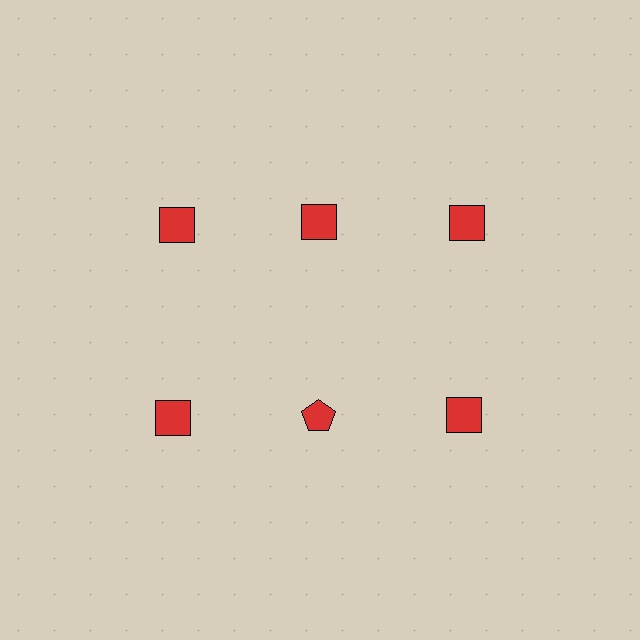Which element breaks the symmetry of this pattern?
The red pentagon in the second row, second from left column breaks the symmetry. All other shapes are red squares.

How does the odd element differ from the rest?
It has a different shape: pentagon instead of square.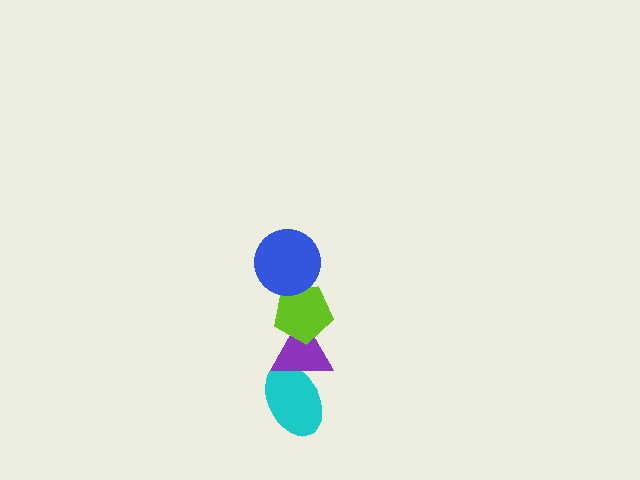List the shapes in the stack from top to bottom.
From top to bottom: the blue circle, the lime pentagon, the purple triangle, the cyan ellipse.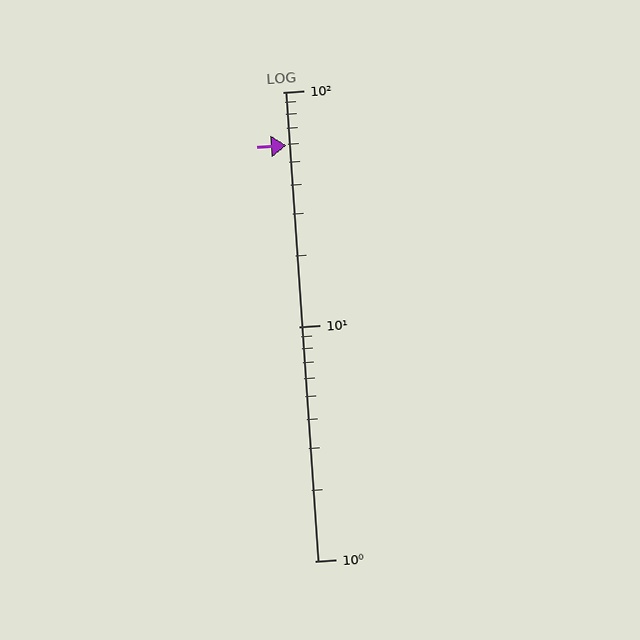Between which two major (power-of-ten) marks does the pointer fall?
The pointer is between 10 and 100.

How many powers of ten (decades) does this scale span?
The scale spans 2 decades, from 1 to 100.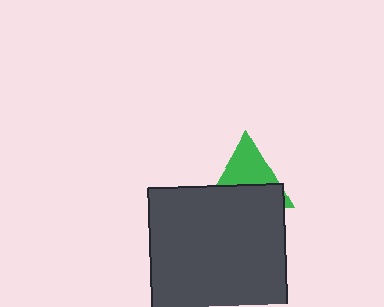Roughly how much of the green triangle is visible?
About half of it is visible (roughly 48%).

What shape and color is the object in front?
The object in front is a dark gray square.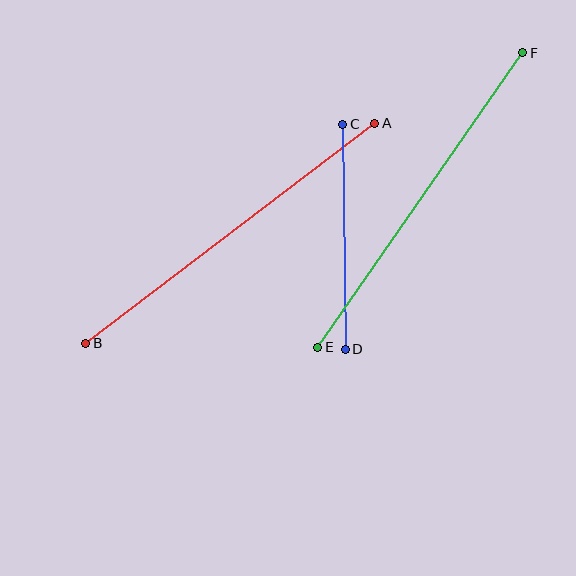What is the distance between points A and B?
The distance is approximately 363 pixels.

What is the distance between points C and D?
The distance is approximately 225 pixels.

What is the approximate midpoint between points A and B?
The midpoint is at approximately (230, 233) pixels.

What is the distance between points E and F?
The distance is approximately 359 pixels.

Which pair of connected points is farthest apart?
Points A and B are farthest apart.